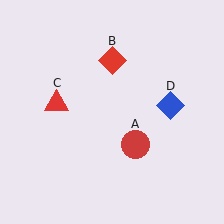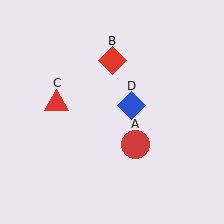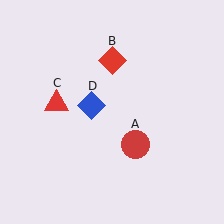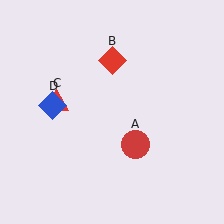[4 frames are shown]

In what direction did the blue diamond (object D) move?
The blue diamond (object D) moved left.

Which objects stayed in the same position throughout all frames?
Red circle (object A) and red diamond (object B) and red triangle (object C) remained stationary.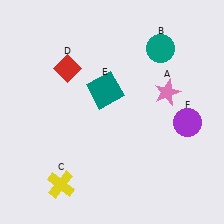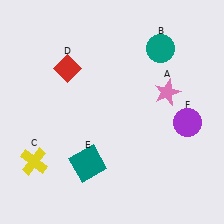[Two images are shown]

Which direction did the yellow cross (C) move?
The yellow cross (C) moved left.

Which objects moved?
The objects that moved are: the yellow cross (C), the teal square (E).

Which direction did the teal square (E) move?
The teal square (E) moved down.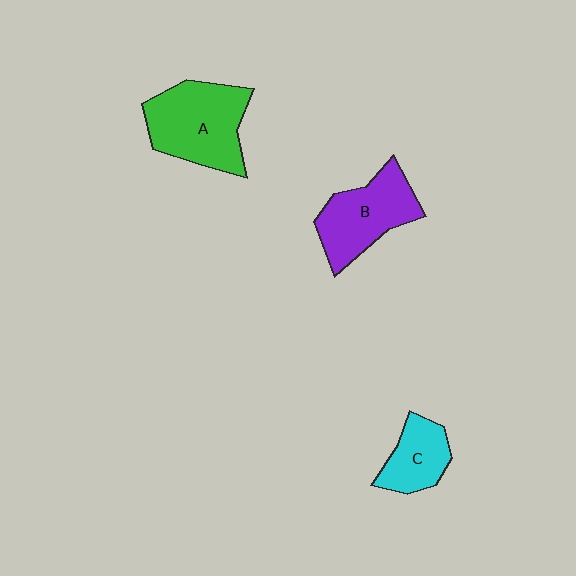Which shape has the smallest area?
Shape C (cyan).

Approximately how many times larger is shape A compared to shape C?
Approximately 1.9 times.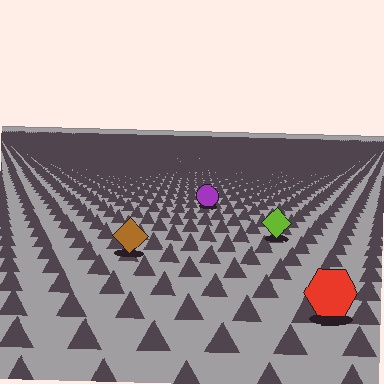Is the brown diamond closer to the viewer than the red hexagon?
No. The red hexagon is closer — you can tell from the texture gradient: the ground texture is coarser near it.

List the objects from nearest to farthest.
From nearest to farthest: the red hexagon, the brown diamond, the lime diamond, the purple circle.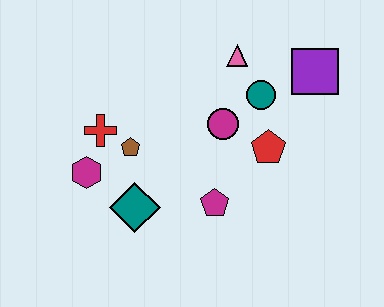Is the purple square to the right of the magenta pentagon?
Yes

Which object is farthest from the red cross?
The purple square is farthest from the red cross.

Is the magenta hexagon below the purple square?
Yes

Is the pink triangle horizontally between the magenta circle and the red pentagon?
Yes